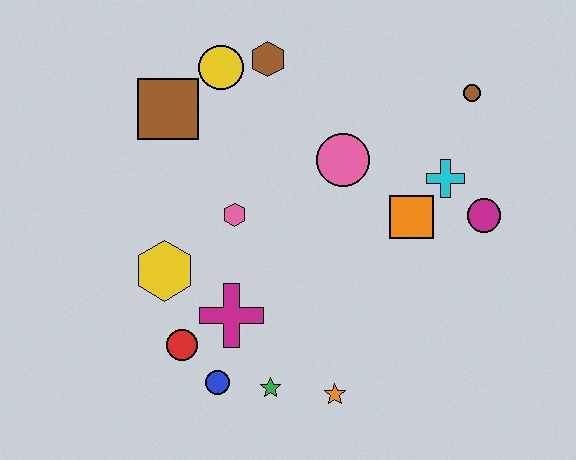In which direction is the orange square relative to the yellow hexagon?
The orange square is to the right of the yellow hexagon.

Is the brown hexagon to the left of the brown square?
No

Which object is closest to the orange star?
The green star is closest to the orange star.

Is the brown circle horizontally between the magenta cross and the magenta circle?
Yes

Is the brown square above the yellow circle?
No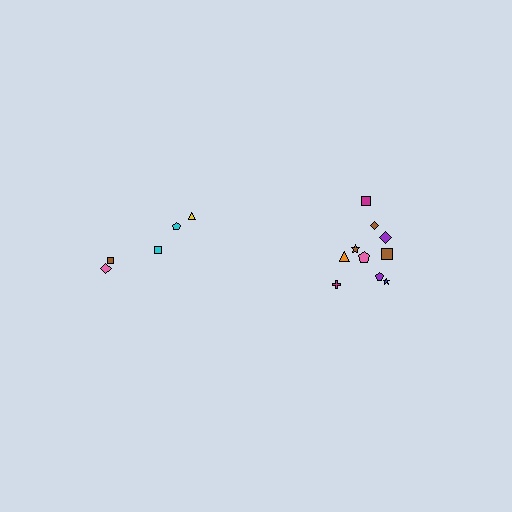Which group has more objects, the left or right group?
The right group.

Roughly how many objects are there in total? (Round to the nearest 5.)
Roughly 15 objects in total.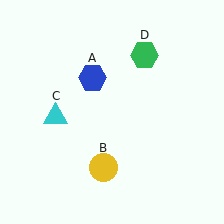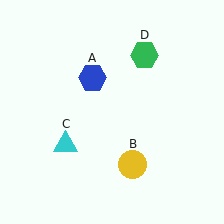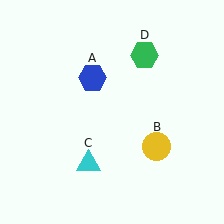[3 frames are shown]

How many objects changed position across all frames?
2 objects changed position: yellow circle (object B), cyan triangle (object C).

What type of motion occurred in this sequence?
The yellow circle (object B), cyan triangle (object C) rotated counterclockwise around the center of the scene.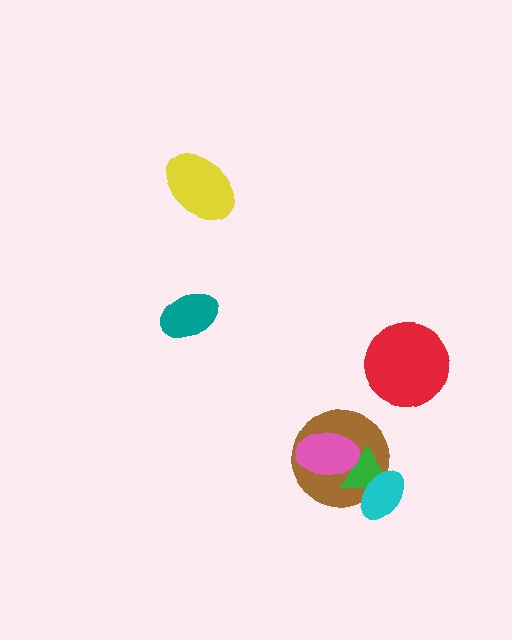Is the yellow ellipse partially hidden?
No, no other shape covers it.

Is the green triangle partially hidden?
Yes, it is partially covered by another shape.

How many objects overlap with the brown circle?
3 objects overlap with the brown circle.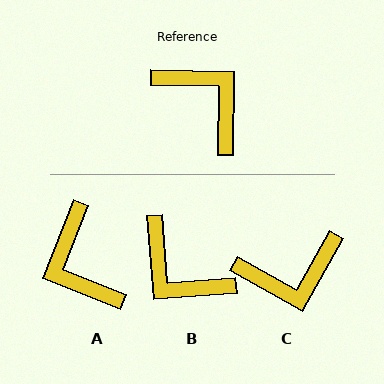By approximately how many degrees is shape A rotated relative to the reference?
Approximately 160 degrees counter-clockwise.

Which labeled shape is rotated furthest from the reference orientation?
B, about 175 degrees away.